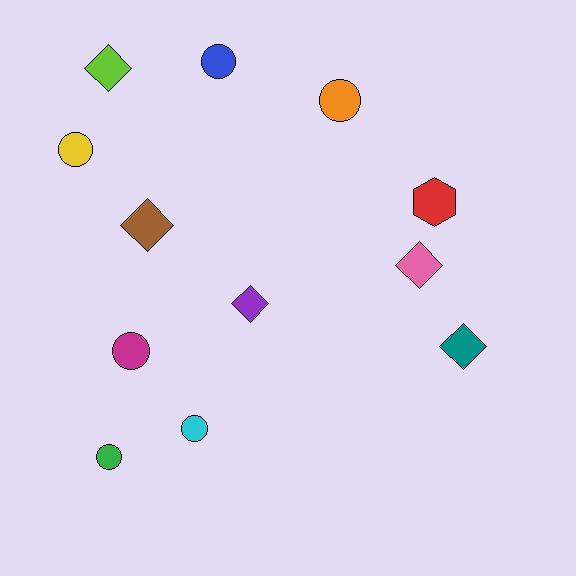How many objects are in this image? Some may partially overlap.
There are 12 objects.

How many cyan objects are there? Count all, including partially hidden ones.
There is 1 cyan object.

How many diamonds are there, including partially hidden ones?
There are 5 diamonds.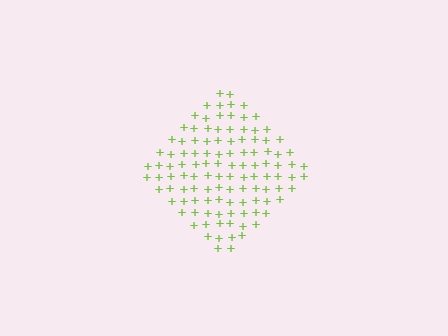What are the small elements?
The small elements are plus signs.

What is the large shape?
The large shape is a diamond.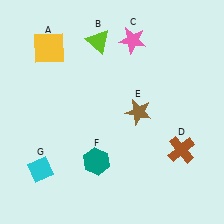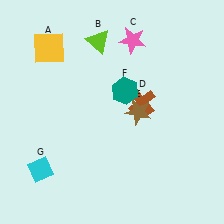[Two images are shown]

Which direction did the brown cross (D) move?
The brown cross (D) moved up.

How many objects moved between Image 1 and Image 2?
2 objects moved between the two images.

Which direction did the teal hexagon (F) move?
The teal hexagon (F) moved up.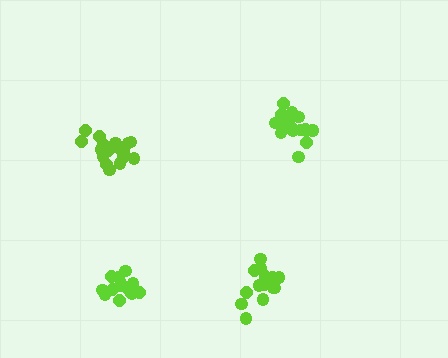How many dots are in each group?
Group 1: 14 dots, Group 2: 19 dots, Group 3: 19 dots, Group 4: 14 dots (66 total).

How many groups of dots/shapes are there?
There are 4 groups.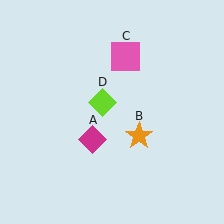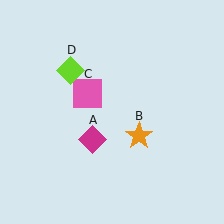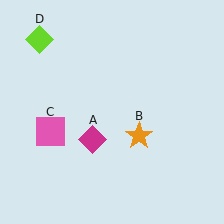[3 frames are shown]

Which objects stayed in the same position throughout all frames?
Magenta diamond (object A) and orange star (object B) remained stationary.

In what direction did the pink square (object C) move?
The pink square (object C) moved down and to the left.